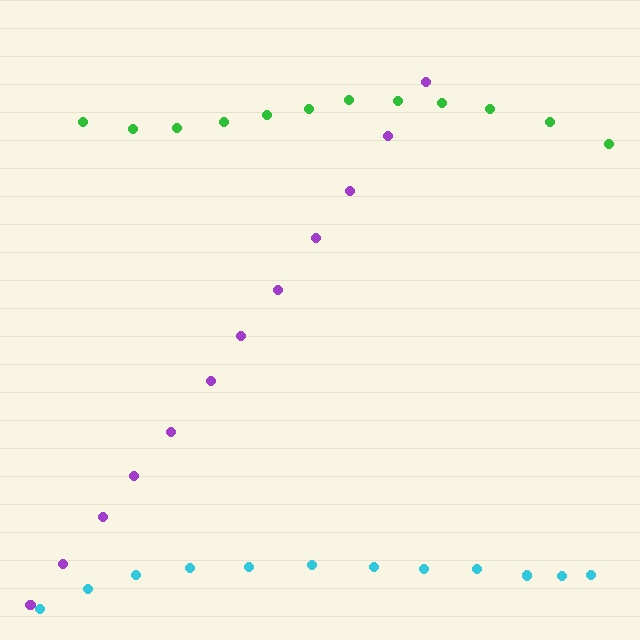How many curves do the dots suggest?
There are 3 distinct paths.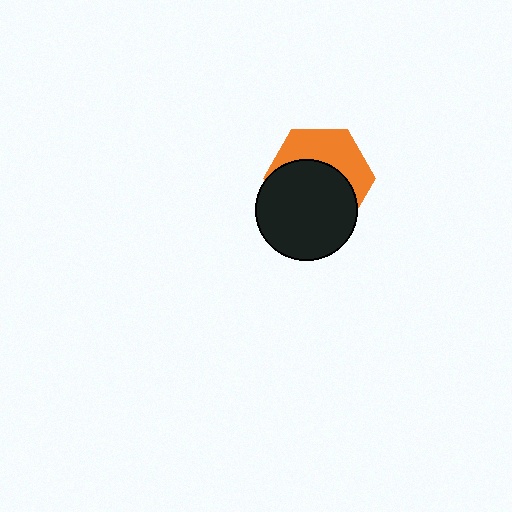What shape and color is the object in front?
The object in front is a black circle.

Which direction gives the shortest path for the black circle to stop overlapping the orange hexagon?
Moving down gives the shortest separation.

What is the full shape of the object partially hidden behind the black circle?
The partially hidden object is an orange hexagon.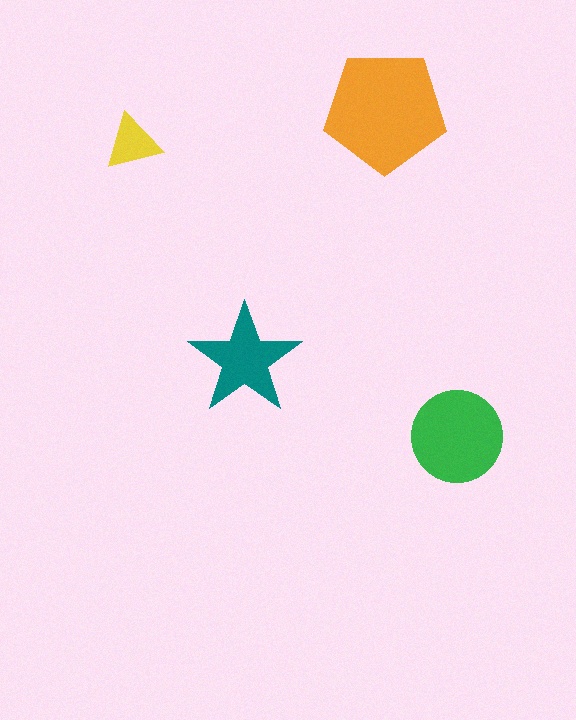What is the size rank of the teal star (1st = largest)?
3rd.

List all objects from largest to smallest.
The orange pentagon, the green circle, the teal star, the yellow triangle.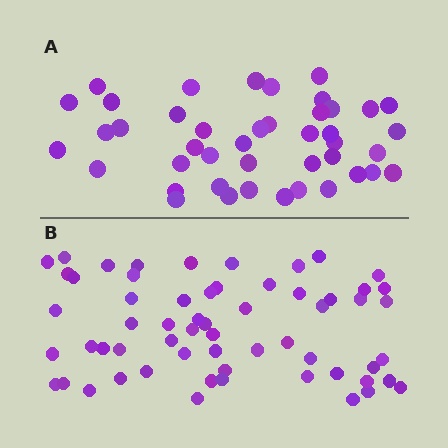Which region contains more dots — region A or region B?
Region B (the bottom region) has more dots.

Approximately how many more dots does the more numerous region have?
Region B has approximately 15 more dots than region A.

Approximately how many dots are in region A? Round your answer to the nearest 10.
About 40 dots. (The exact count is 43, which rounds to 40.)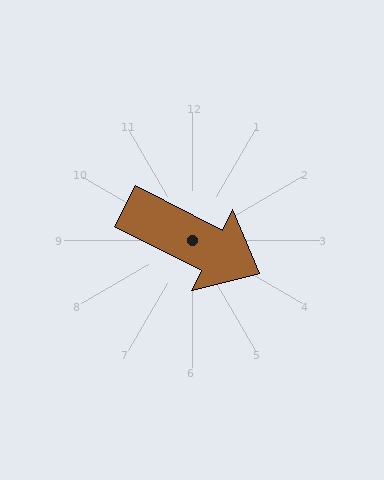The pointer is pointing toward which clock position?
Roughly 4 o'clock.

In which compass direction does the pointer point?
Southeast.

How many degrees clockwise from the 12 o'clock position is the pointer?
Approximately 117 degrees.